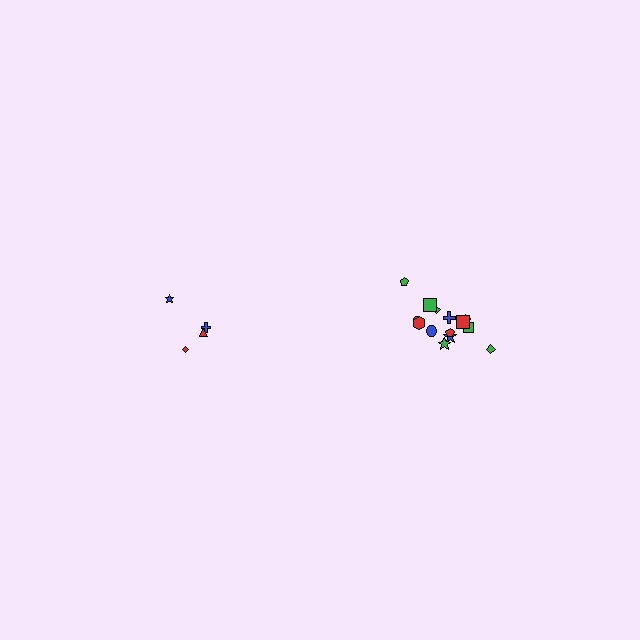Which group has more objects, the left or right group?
The right group.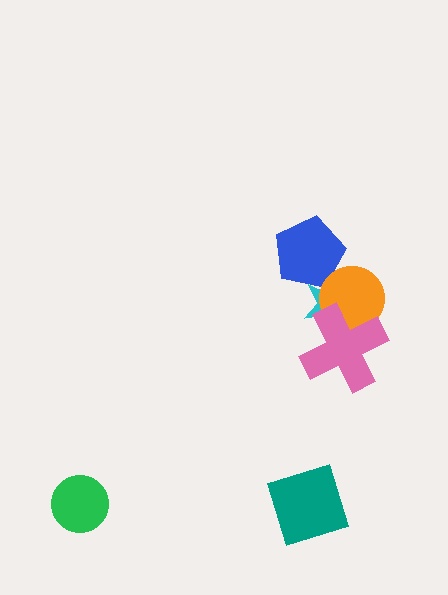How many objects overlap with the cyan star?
3 objects overlap with the cyan star.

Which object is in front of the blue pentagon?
The orange circle is in front of the blue pentagon.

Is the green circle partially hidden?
No, no other shape covers it.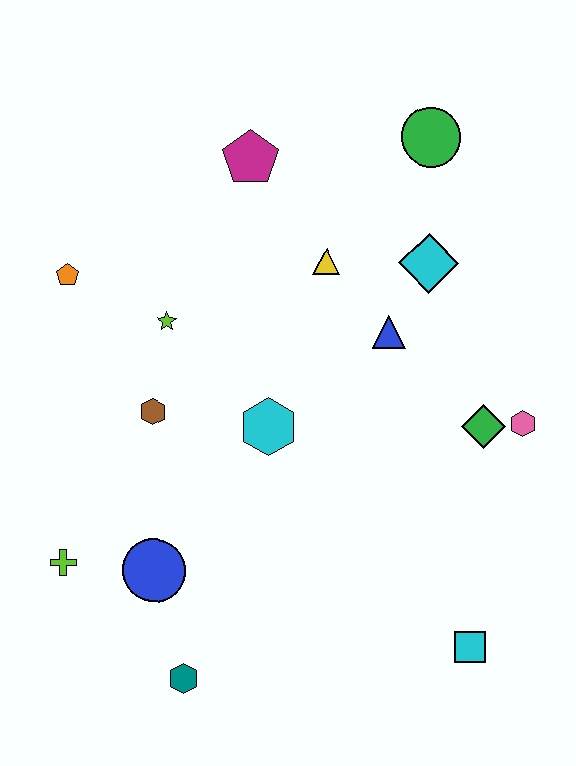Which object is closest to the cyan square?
The green diamond is closest to the cyan square.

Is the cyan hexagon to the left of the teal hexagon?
No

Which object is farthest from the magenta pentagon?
The cyan square is farthest from the magenta pentagon.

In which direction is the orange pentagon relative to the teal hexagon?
The orange pentagon is above the teal hexagon.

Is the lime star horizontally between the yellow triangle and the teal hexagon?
No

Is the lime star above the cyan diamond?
No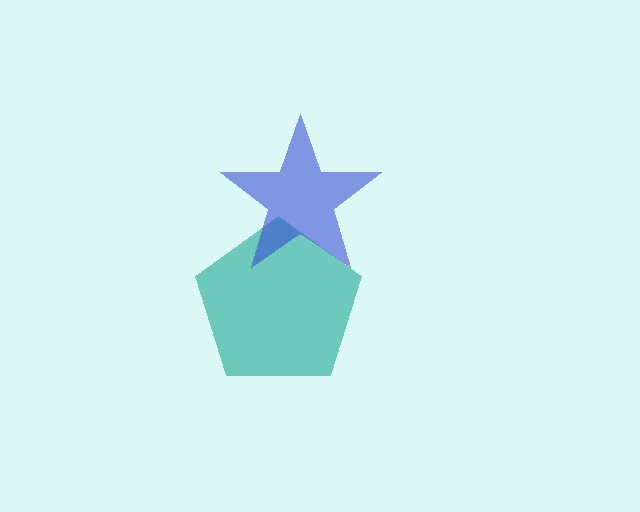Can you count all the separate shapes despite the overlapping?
Yes, there are 2 separate shapes.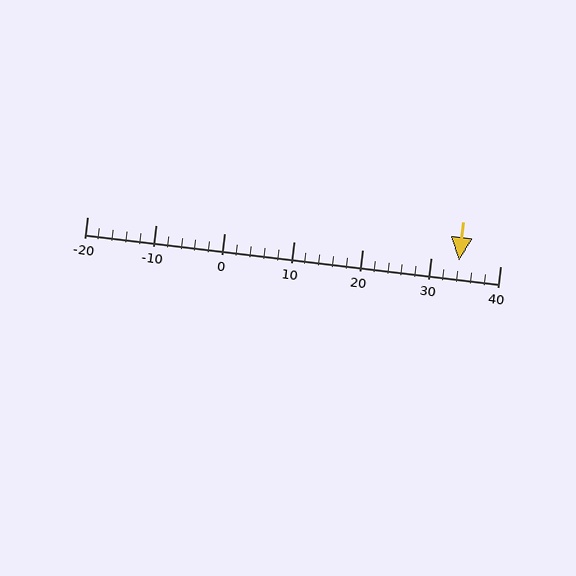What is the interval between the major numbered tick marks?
The major tick marks are spaced 10 units apart.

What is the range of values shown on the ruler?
The ruler shows values from -20 to 40.